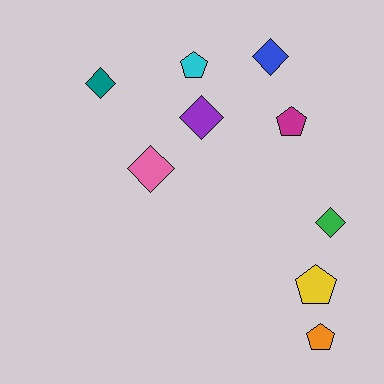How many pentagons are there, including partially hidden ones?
There are 4 pentagons.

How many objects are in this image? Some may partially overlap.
There are 9 objects.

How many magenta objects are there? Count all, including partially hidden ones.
There is 1 magenta object.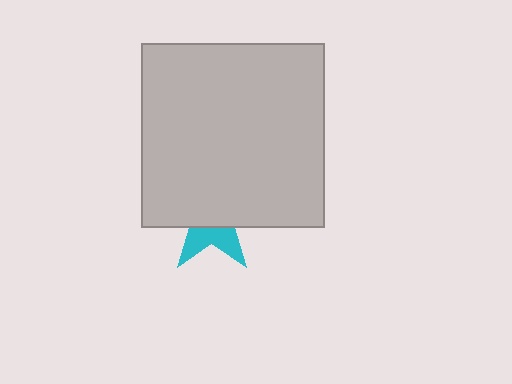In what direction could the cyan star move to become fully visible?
The cyan star could move down. That would shift it out from behind the light gray square entirely.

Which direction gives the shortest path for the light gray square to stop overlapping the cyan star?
Moving up gives the shortest separation.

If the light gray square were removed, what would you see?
You would see the complete cyan star.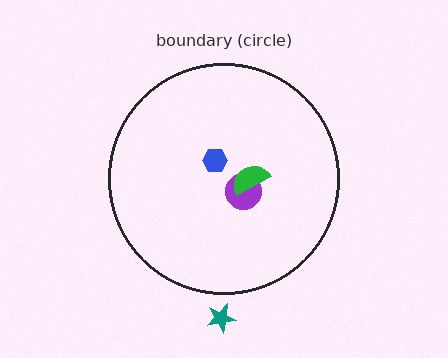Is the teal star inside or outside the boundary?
Outside.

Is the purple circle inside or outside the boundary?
Inside.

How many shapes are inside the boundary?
3 inside, 1 outside.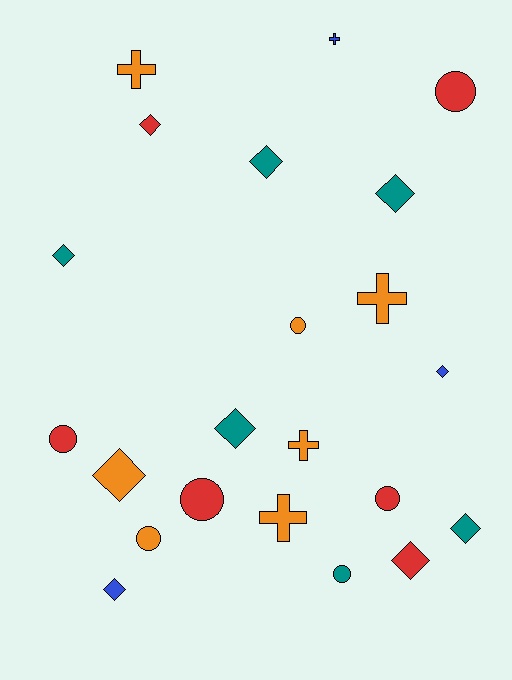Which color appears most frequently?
Orange, with 7 objects.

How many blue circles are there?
There are no blue circles.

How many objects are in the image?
There are 22 objects.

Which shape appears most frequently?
Diamond, with 10 objects.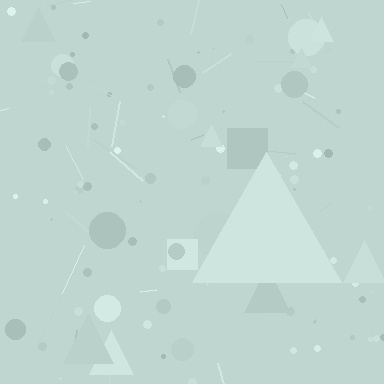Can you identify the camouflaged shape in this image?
The camouflaged shape is a triangle.